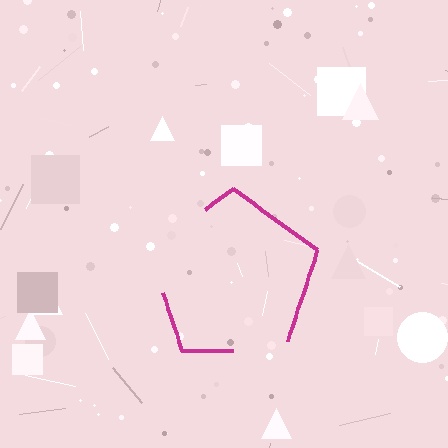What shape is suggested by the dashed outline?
The dashed outline suggests a pentagon.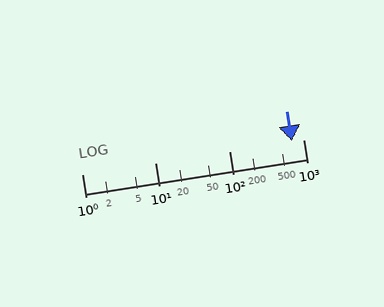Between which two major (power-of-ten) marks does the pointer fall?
The pointer is between 100 and 1000.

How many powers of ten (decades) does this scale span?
The scale spans 3 decades, from 1 to 1000.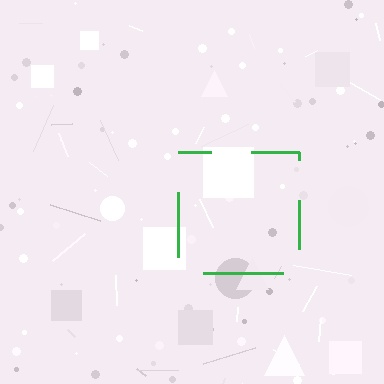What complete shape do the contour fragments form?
The contour fragments form a square.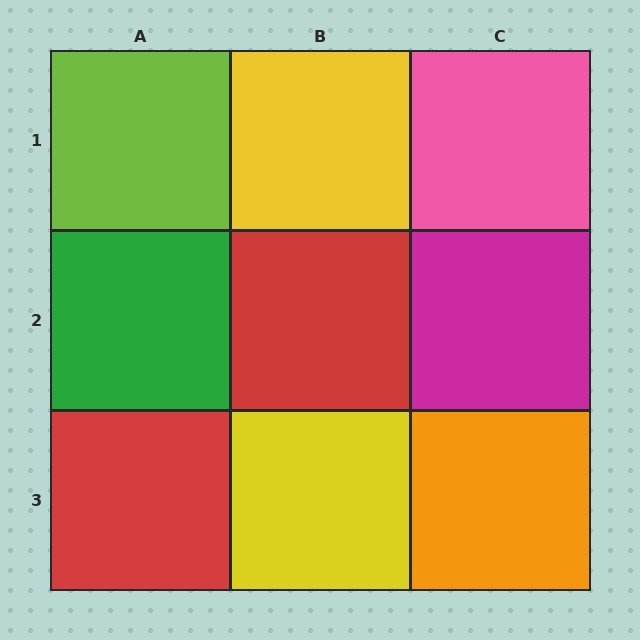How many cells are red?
2 cells are red.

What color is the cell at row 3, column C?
Orange.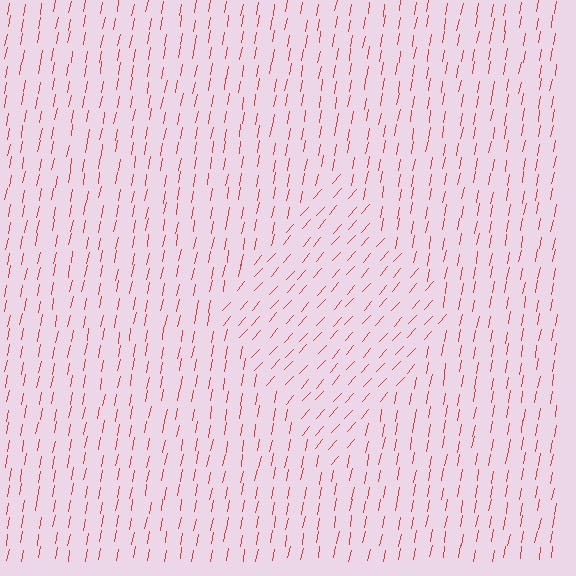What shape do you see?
I see a diamond.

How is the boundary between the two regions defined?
The boundary is defined purely by a change in line orientation (approximately 31 degrees difference). All lines are the same color and thickness.